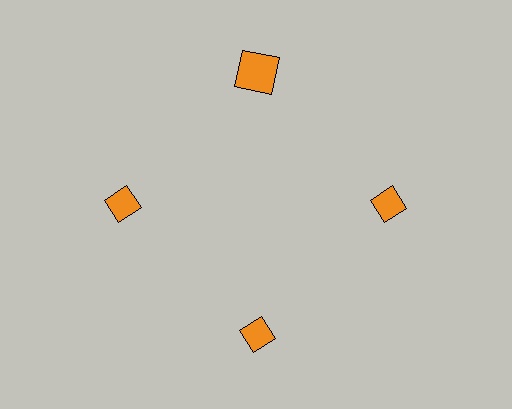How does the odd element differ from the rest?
It has a different shape: square instead of diamond.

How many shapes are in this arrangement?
There are 4 shapes arranged in a ring pattern.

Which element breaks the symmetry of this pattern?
The orange square at roughly the 12 o'clock position breaks the symmetry. All other shapes are orange diamonds.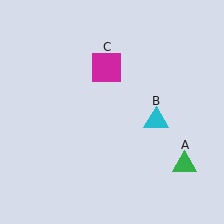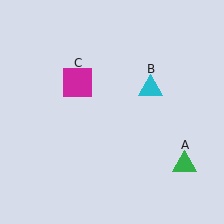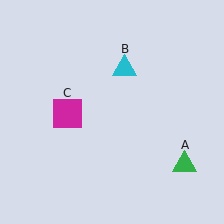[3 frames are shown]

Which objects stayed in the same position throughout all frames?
Green triangle (object A) remained stationary.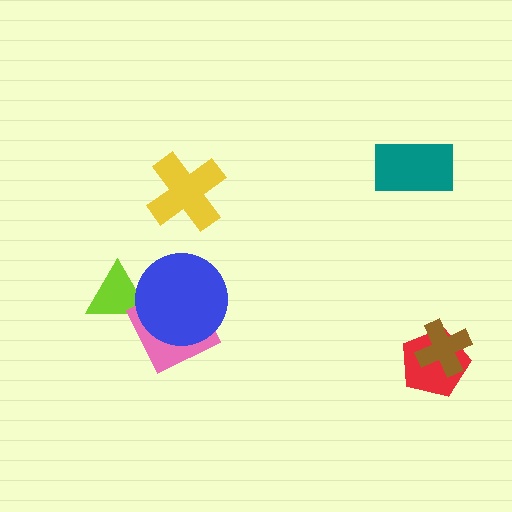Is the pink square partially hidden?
Yes, it is partially covered by another shape.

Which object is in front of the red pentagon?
The brown cross is in front of the red pentagon.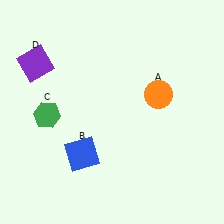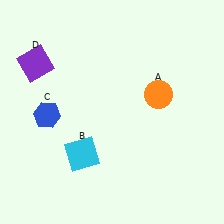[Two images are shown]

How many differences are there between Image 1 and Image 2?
There are 2 differences between the two images.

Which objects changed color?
B changed from blue to cyan. C changed from green to blue.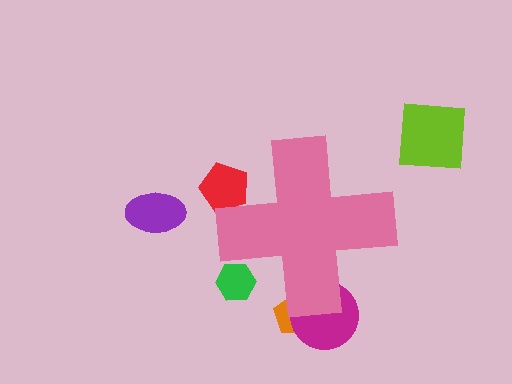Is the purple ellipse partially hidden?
No, the purple ellipse is fully visible.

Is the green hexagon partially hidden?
Yes, the green hexagon is partially hidden behind the pink cross.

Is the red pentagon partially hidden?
Yes, the red pentagon is partially hidden behind the pink cross.